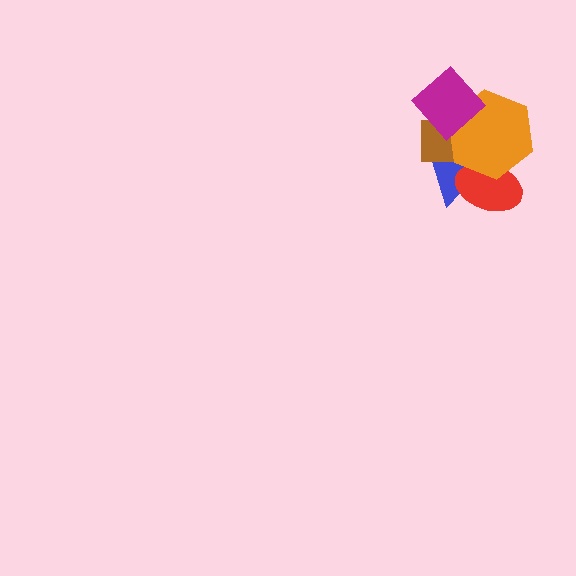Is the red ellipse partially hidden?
Yes, it is partially covered by another shape.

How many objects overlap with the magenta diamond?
2 objects overlap with the magenta diamond.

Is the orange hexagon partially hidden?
Yes, it is partially covered by another shape.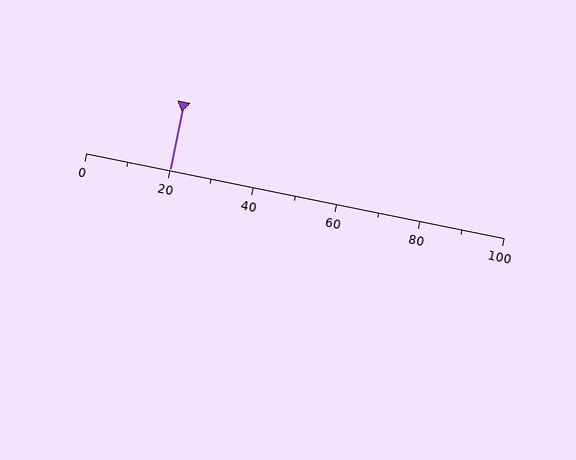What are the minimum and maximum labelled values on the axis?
The axis runs from 0 to 100.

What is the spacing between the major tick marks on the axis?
The major ticks are spaced 20 apart.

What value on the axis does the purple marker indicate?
The marker indicates approximately 20.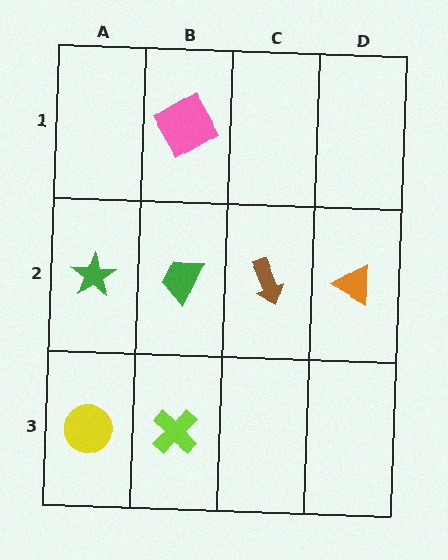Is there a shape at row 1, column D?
No, that cell is empty.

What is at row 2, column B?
A green trapezoid.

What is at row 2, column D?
An orange triangle.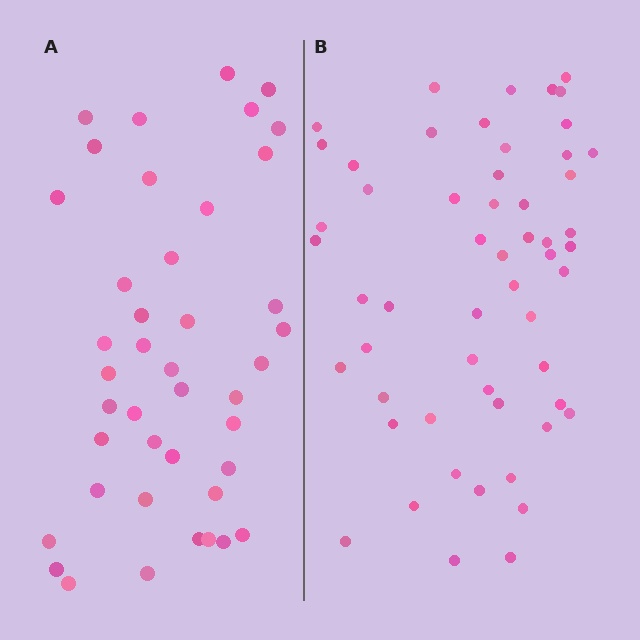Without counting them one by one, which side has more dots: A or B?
Region B (the right region) has more dots.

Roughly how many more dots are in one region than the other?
Region B has approximately 15 more dots than region A.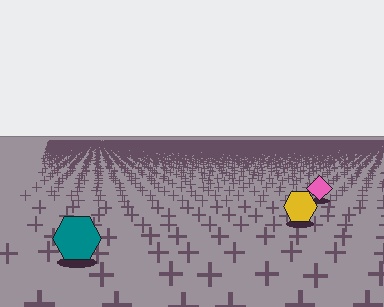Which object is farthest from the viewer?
The pink diamond is farthest from the viewer. It appears smaller and the ground texture around it is denser.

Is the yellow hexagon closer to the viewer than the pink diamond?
Yes. The yellow hexagon is closer — you can tell from the texture gradient: the ground texture is coarser near it.